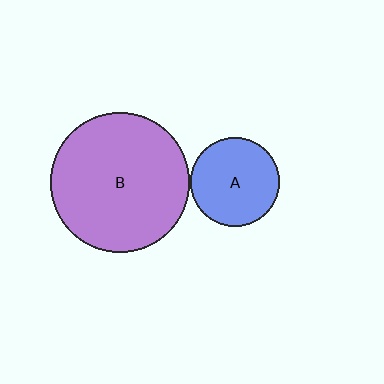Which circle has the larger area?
Circle B (purple).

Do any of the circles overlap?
No, none of the circles overlap.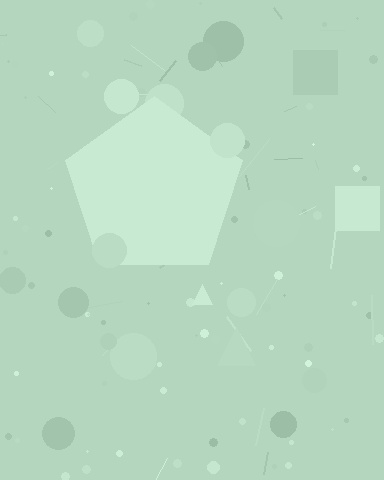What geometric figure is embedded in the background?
A pentagon is embedded in the background.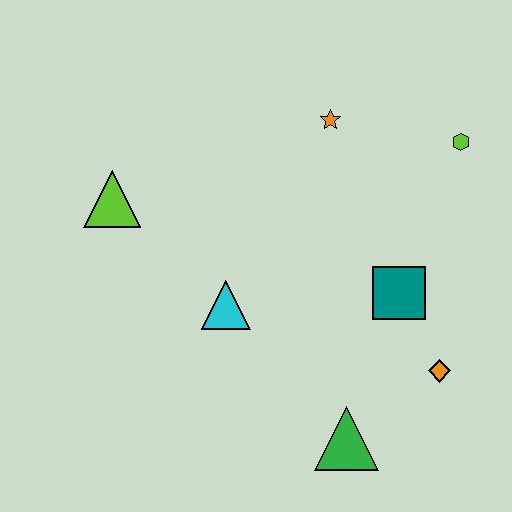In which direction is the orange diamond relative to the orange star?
The orange diamond is below the orange star.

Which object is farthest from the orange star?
The green triangle is farthest from the orange star.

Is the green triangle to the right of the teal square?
No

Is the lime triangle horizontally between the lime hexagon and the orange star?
No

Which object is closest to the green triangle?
The orange diamond is closest to the green triangle.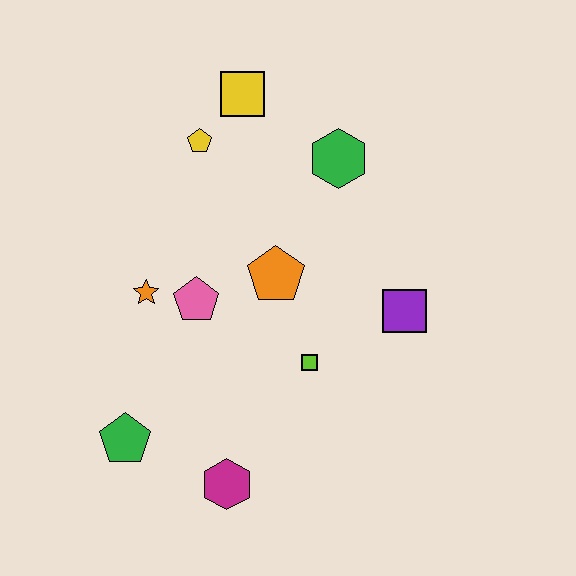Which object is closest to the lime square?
The orange pentagon is closest to the lime square.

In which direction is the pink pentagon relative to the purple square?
The pink pentagon is to the left of the purple square.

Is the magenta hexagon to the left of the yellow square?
Yes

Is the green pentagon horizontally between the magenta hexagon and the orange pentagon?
No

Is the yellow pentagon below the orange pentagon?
No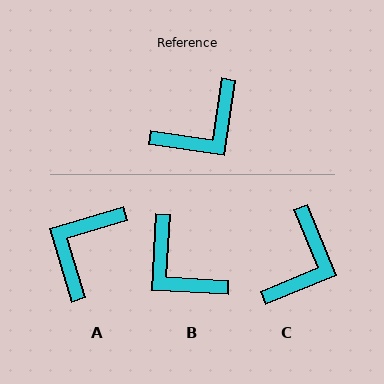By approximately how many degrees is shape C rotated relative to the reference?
Approximately 31 degrees counter-clockwise.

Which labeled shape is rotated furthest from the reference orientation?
A, about 155 degrees away.